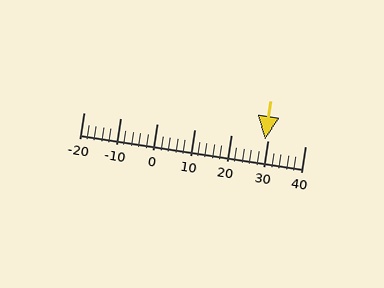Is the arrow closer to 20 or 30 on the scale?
The arrow is closer to 30.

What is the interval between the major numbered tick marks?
The major tick marks are spaced 10 units apart.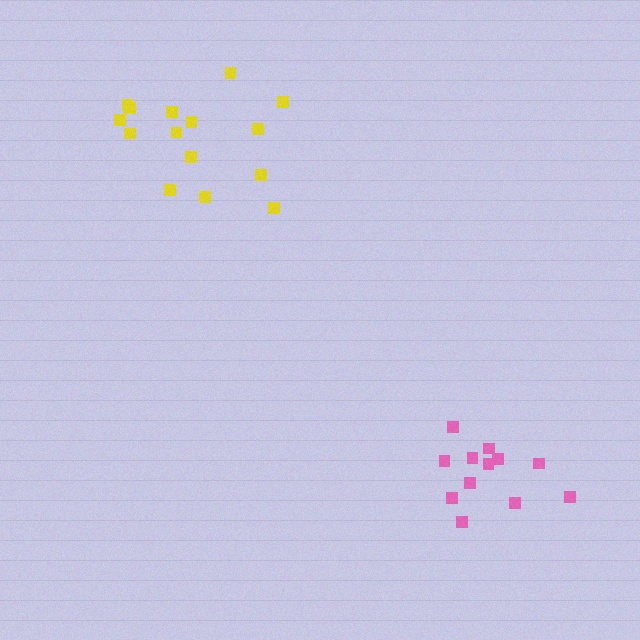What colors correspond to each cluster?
The clusters are colored: pink, yellow.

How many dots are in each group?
Group 1: 12 dots, Group 2: 15 dots (27 total).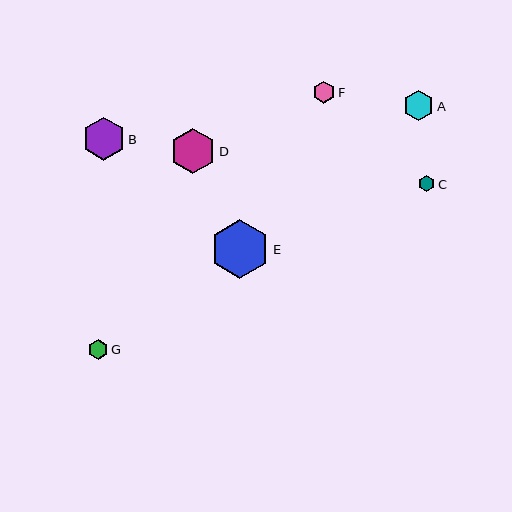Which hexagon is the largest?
Hexagon E is the largest with a size of approximately 59 pixels.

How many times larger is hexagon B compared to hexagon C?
Hexagon B is approximately 2.7 times the size of hexagon C.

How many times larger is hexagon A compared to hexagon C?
Hexagon A is approximately 1.9 times the size of hexagon C.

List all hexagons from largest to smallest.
From largest to smallest: E, D, B, A, F, G, C.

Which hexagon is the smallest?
Hexagon C is the smallest with a size of approximately 16 pixels.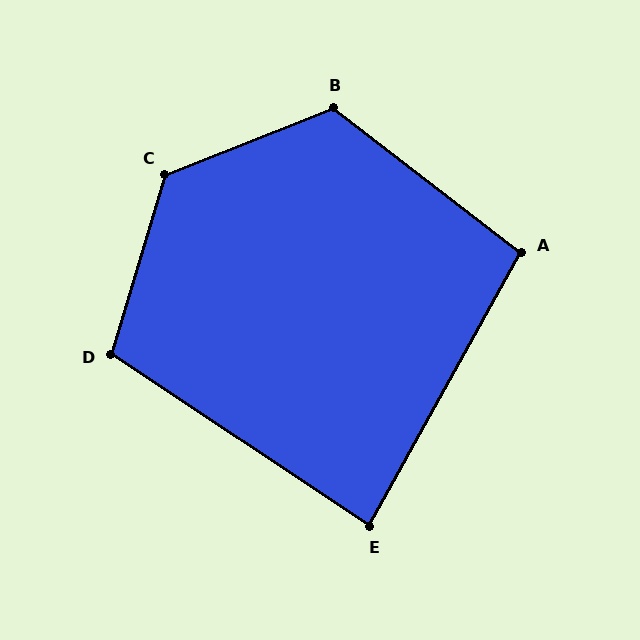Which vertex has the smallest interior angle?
E, at approximately 86 degrees.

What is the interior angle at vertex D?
Approximately 107 degrees (obtuse).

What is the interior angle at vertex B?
Approximately 121 degrees (obtuse).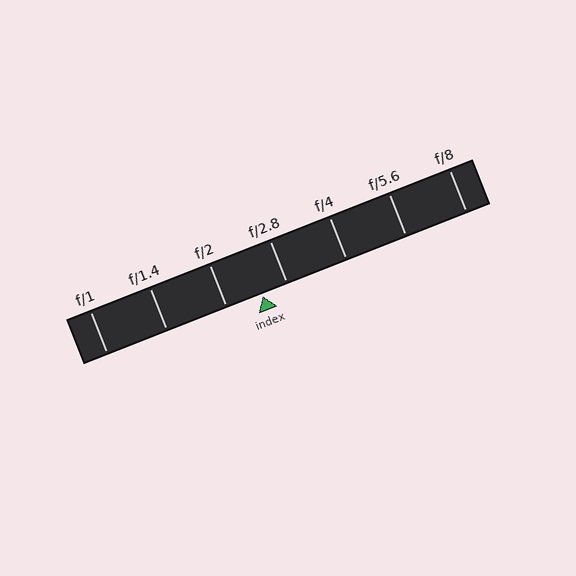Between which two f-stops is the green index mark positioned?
The index mark is between f/2 and f/2.8.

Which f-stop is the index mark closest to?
The index mark is closest to f/2.8.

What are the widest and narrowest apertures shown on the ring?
The widest aperture shown is f/1 and the narrowest is f/8.